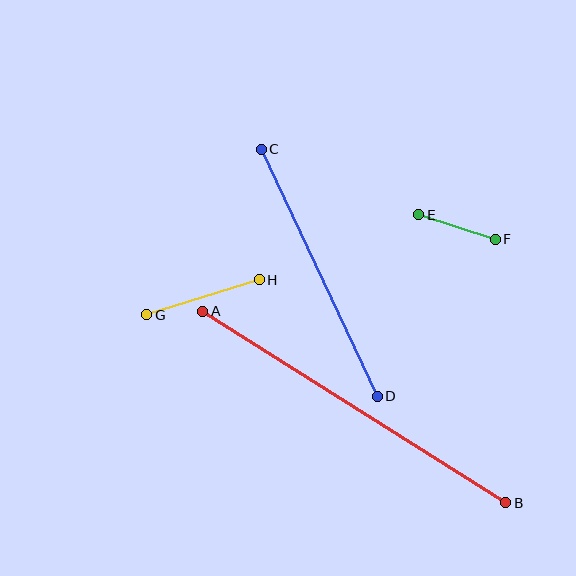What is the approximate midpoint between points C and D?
The midpoint is at approximately (319, 273) pixels.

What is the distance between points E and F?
The distance is approximately 80 pixels.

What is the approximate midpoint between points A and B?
The midpoint is at approximately (354, 407) pixels.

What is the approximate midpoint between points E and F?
The midpoint is at approximately (457, 227) pixels.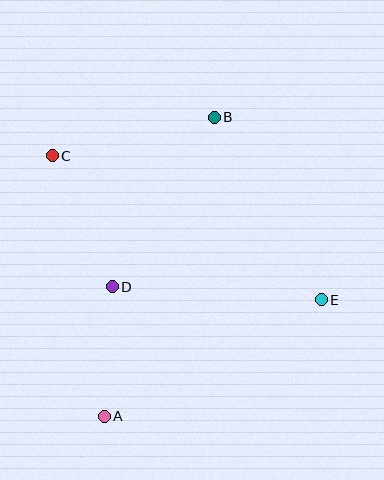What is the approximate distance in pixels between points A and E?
The distance between A and E is approximately 246 pixels.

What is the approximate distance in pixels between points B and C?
The distance between B and C is approximately 167 pixels.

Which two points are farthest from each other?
Points A and B are farthest from each other.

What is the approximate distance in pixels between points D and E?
The distance between D and E is approximately 209 pixels.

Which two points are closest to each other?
Points A and D are closest to each other.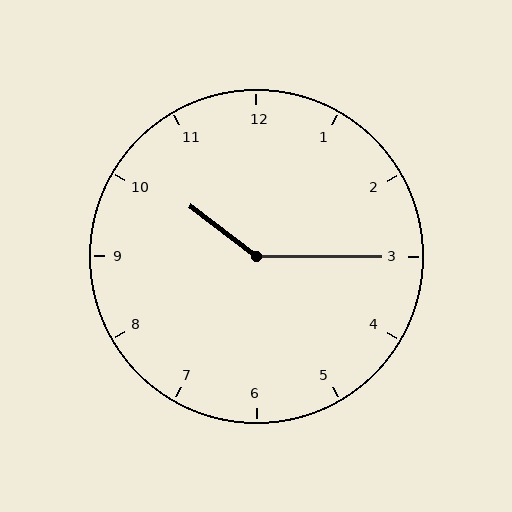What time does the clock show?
10:15.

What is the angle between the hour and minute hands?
Approximately 142 degrees.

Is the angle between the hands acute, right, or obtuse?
It is obtuse.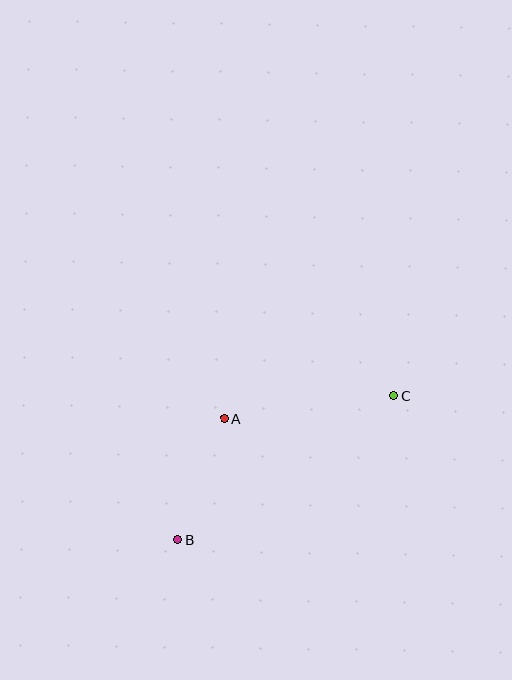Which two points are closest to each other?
Points A and B are closest to each other.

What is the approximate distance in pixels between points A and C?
The distance between A and C is approximately 171 pixels.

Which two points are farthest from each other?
Points B and C are farthest from each other.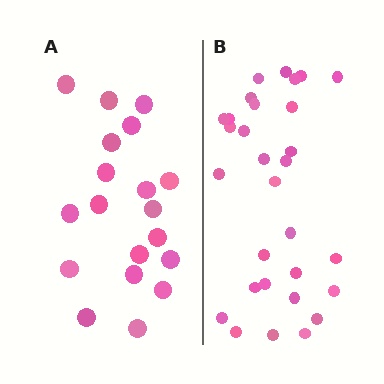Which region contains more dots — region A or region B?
Region B (the right region) has more dots.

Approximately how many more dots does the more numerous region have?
Region B has roughly 12 or so more dots than region A.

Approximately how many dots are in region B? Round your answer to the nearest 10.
About 30 dots.